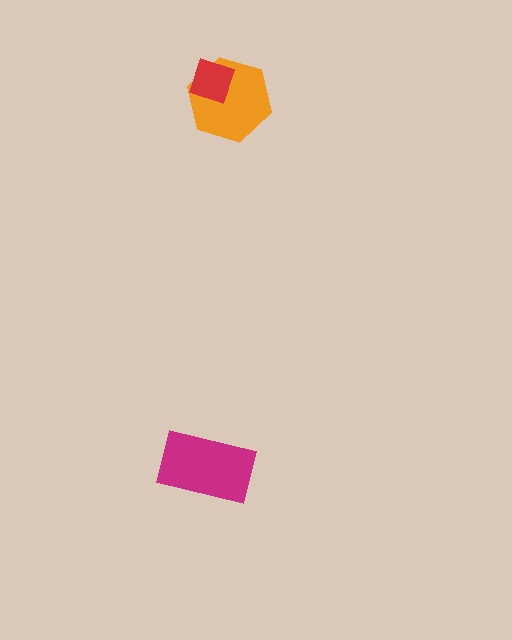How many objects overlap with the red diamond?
1 object overlaps with the red diamond.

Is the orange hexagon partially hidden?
Yes, it is partially covered by another shape.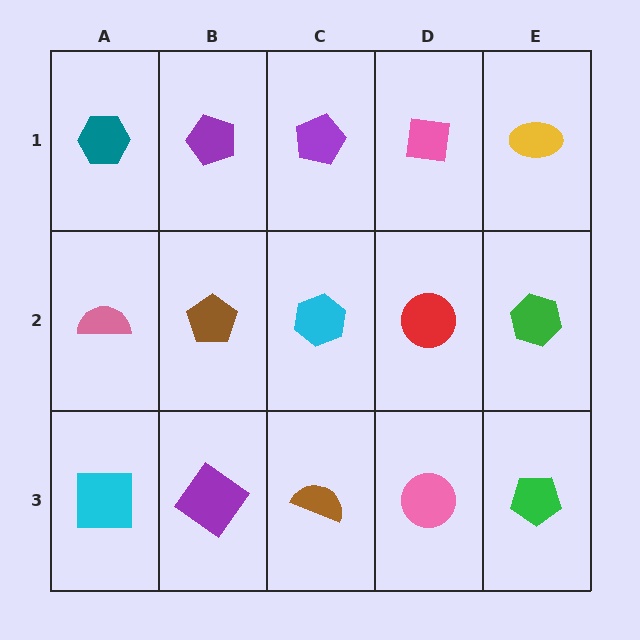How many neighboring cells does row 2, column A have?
3.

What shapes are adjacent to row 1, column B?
A brown pentagon (row 2, column B), a teal hexagon (row 1, column A), a purple pentagon (row 1, column C).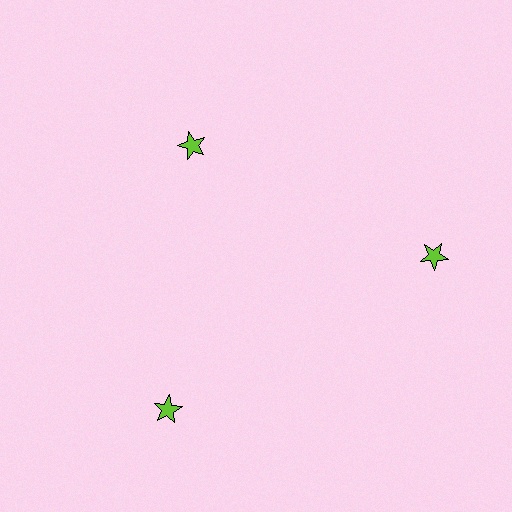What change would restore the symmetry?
The symmetry would be restored by moving it outward, back onto the ring so that all 3 stars sit at equal angles and equal distance from the center.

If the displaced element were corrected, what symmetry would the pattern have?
It would have 3-fold rotational symmetry — the pattern would map onto itself every 120 degrees.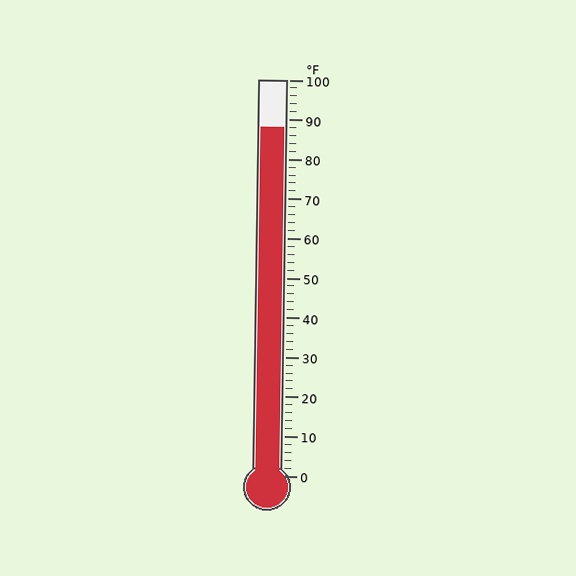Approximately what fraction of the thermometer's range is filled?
The thermometer is filled to approximately 90% of its range.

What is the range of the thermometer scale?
The thermometer scale ranges from 0°F to 100°F.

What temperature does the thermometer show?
The thermometer shows approximately 88°F.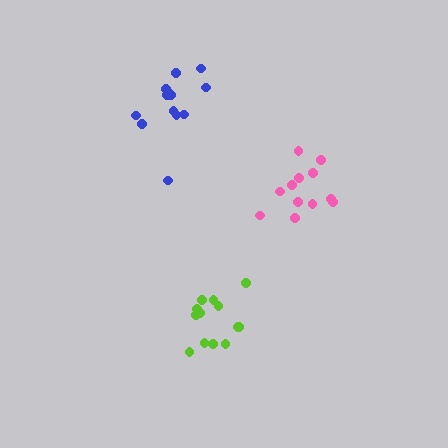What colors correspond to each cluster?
The clusters are colored: blue, lime, pink.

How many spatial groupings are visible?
There are 3 spatial groupings.